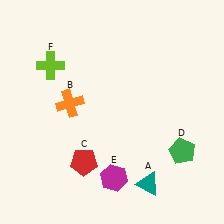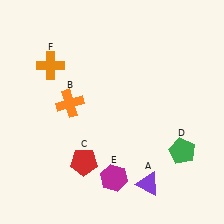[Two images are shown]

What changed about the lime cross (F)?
In Image 1, F is lime. In Image 2, it changed to orange.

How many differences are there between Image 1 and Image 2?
There are 2 differences between the two images.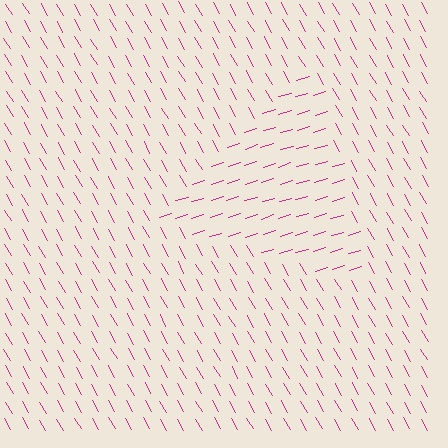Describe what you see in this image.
The image is filled with small magenta line segments. A triangle region in the image has lines oriented differently from the surrounding lines, creating a visible texture boundary.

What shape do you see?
I see a triangle.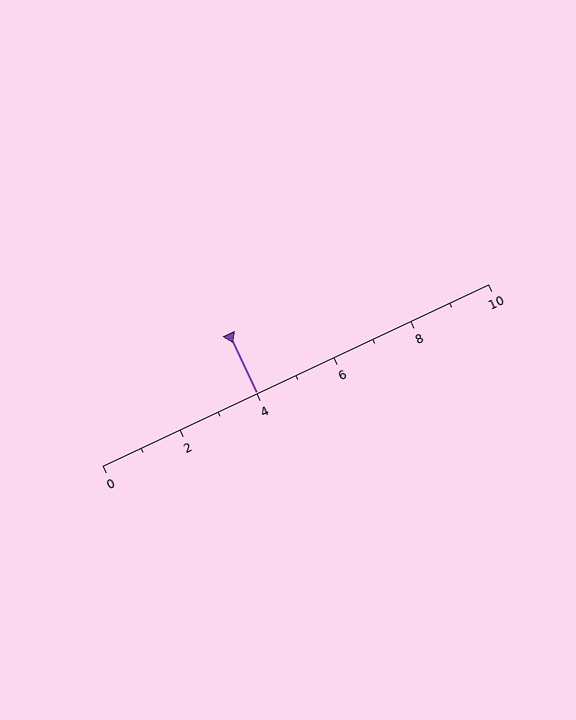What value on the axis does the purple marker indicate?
The marker indicates approximately 4.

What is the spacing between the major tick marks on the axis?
The major ticks are spaced 2 apart.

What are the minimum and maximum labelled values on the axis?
The axis runs from 0 to 10.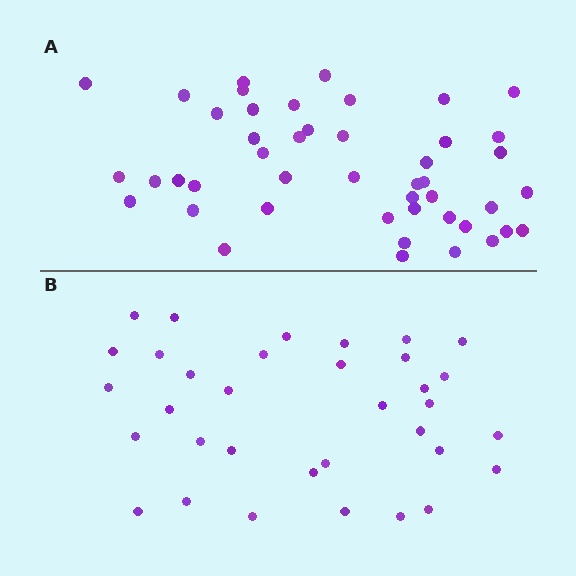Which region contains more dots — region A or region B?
Region A (the top region) has more dots.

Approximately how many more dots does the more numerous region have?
Region A has roughly 12 or so more dots than region B.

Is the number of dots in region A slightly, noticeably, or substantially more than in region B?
Region A has noticeably more, but not dramatically so. The ratio is roughly 1.4 to 1.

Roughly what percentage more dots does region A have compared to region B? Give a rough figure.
About 35% more.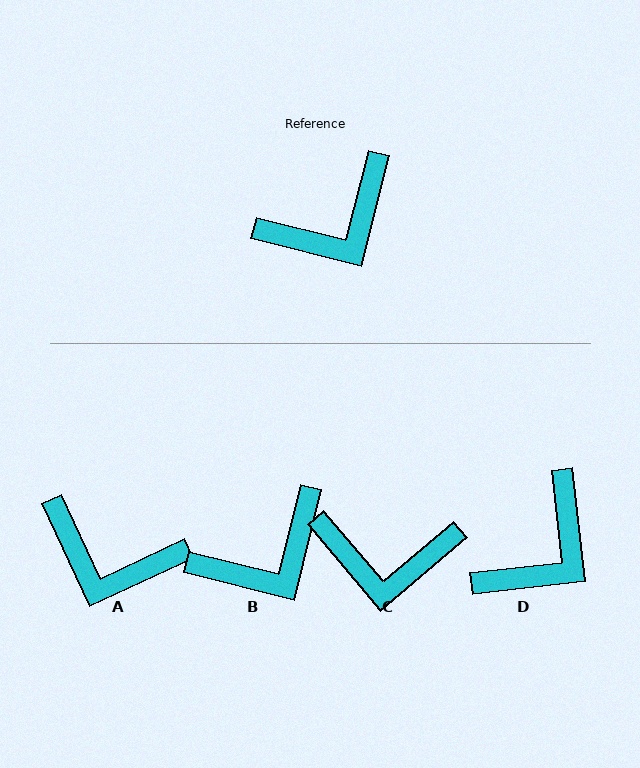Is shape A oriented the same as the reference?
No, it is off by about 51 degrees.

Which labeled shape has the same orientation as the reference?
B.